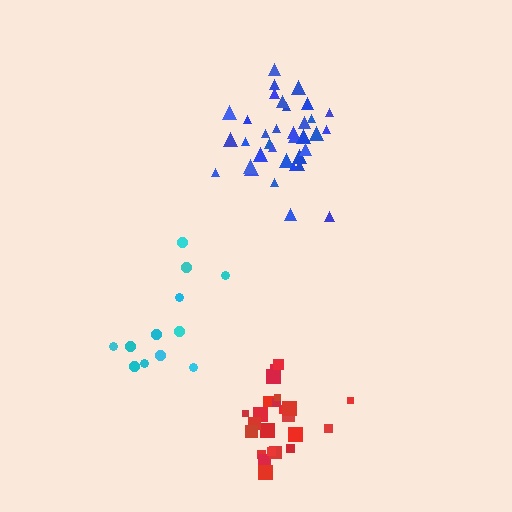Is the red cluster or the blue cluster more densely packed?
Red.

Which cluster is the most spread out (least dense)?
Cyan.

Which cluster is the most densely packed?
Red.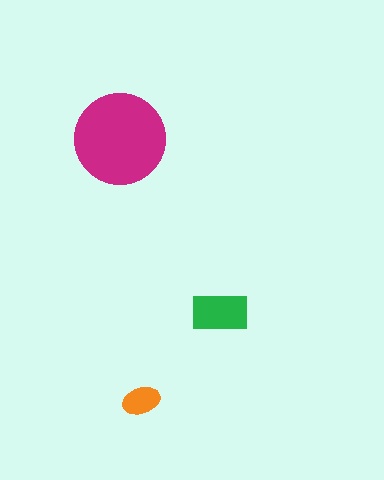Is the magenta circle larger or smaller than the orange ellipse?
Larger.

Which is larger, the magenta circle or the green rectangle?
The magenta circle.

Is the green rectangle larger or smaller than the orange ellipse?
Larger.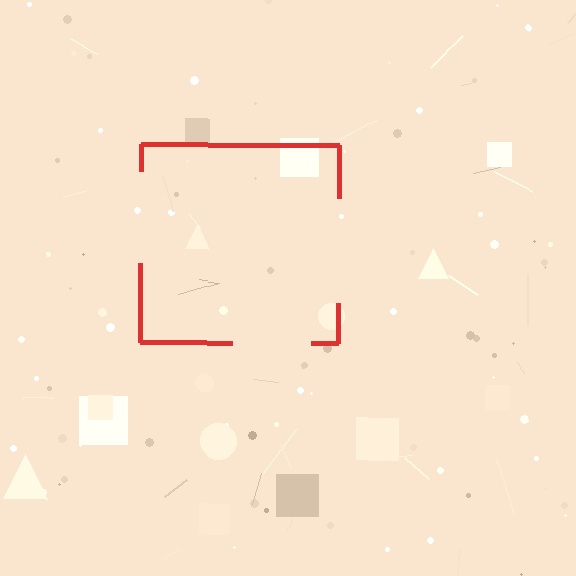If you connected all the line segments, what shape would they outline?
They would outline a square.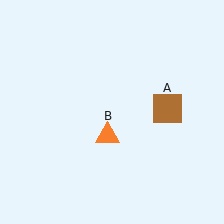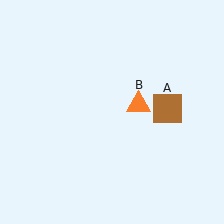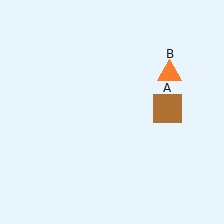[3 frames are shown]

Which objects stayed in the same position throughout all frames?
Brown square (object A) remained stationary.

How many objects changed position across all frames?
1 object changed position: orange triangle (object B).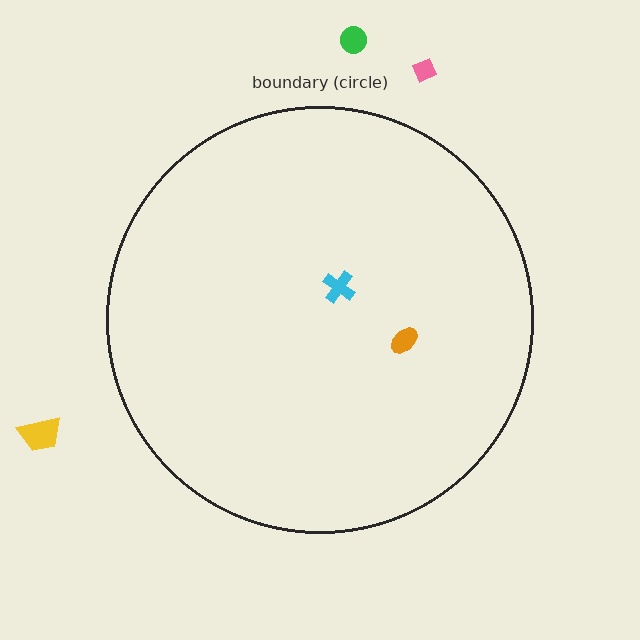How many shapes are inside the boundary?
2 inside, 3 outside.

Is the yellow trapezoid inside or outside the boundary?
Outside.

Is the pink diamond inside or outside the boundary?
Outside.